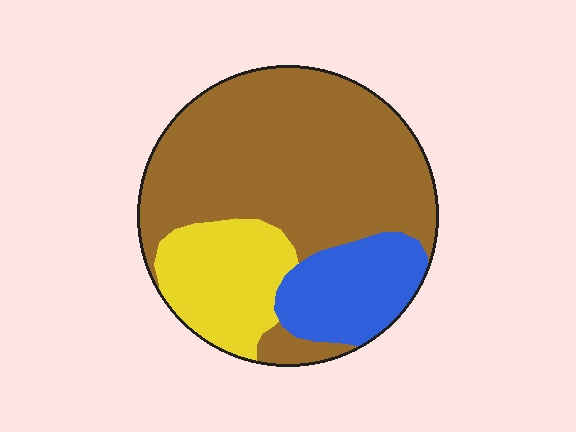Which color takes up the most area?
Brown, at roughly 60%.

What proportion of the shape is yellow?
Yellow covers roughly 20% of the shape.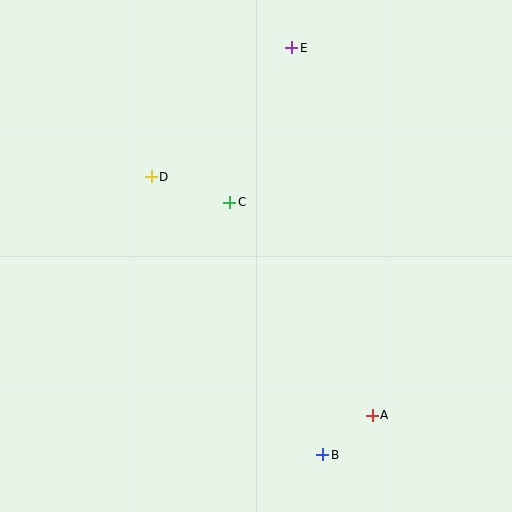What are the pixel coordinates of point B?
Point B is at (323, 455).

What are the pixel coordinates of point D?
Point D is at (151, 177).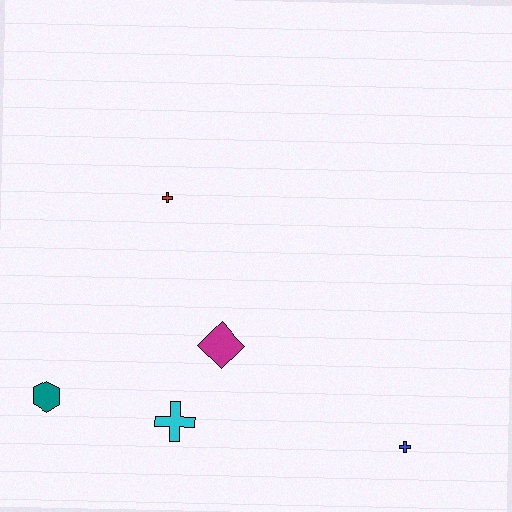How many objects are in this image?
There are 5 objects.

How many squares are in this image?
There are no squares.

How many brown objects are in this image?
There are no brown objects.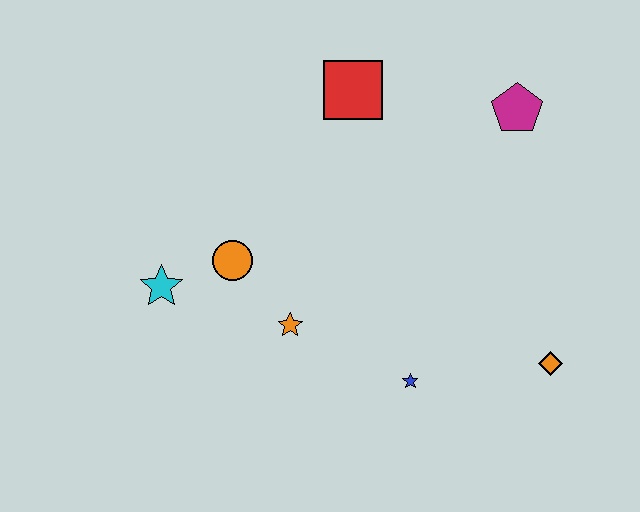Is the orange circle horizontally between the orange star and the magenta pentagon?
No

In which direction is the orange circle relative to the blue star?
The orange circle is to the left of the blue star.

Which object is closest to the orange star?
The orange circle is closest to the orange star.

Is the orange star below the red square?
Yes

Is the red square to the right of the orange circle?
Yes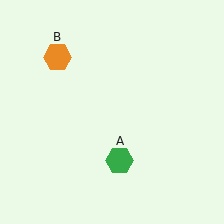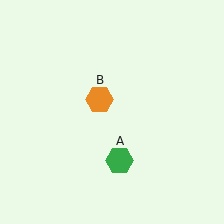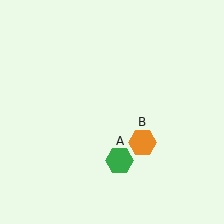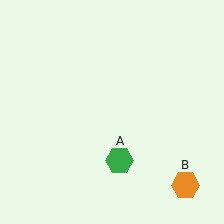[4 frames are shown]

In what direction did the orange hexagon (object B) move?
The orange hexagon (object B) moved down and to the right.